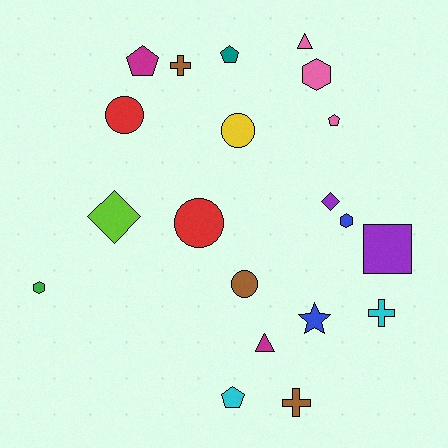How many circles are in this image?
There are 4 circles.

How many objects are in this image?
There are 20 objects.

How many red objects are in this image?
There are 2 red objects.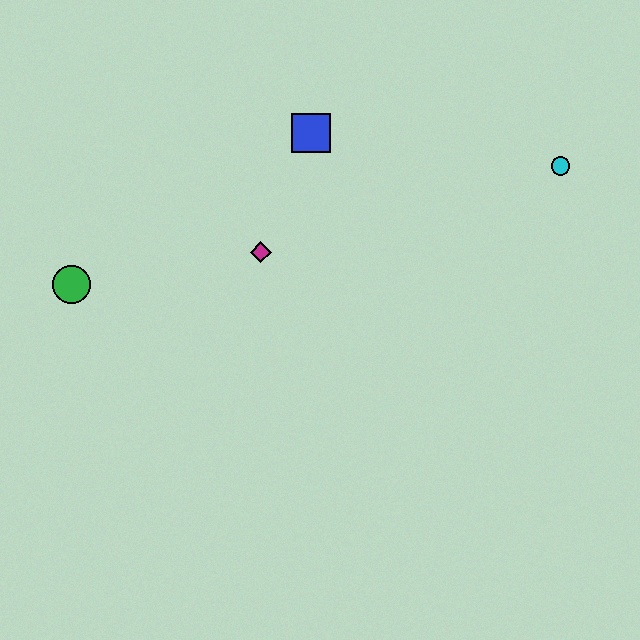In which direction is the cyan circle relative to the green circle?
The cyan circle is to the right of the green circle.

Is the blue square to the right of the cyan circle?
No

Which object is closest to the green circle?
The magenta diamond is closest to the green circle.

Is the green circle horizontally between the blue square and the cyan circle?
No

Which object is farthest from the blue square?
The green circle is farthest from the blue square.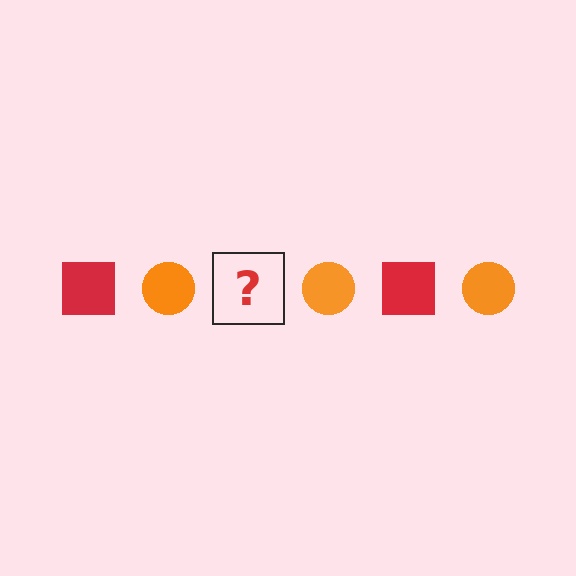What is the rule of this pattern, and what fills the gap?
The rule is that the pattern alternates between red square and orange circle. The gap should be filled with a red square.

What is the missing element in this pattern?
The missing element is a red square.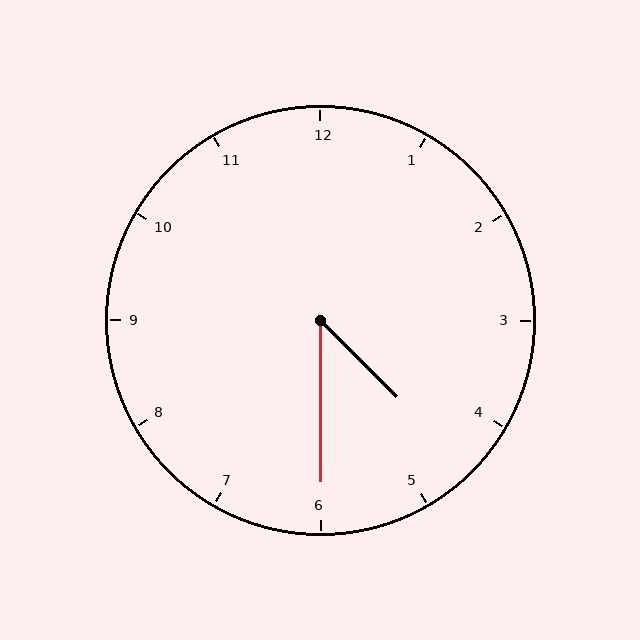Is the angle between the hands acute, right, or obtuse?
It is acute.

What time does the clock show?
4:30.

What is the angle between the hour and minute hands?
Approximately 45 degrees.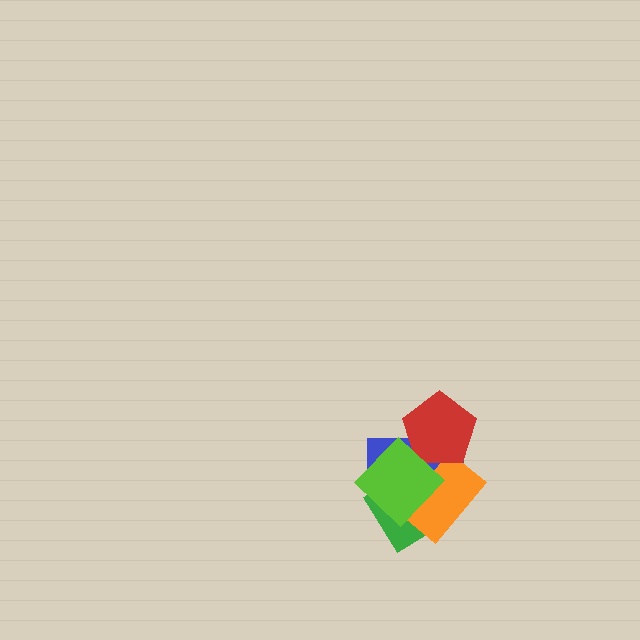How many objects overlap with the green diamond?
3 objects overlap with the green diamond.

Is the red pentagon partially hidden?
Yes, it is partially covered by another shape.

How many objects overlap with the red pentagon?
3 objects overlap with the red pentagon.